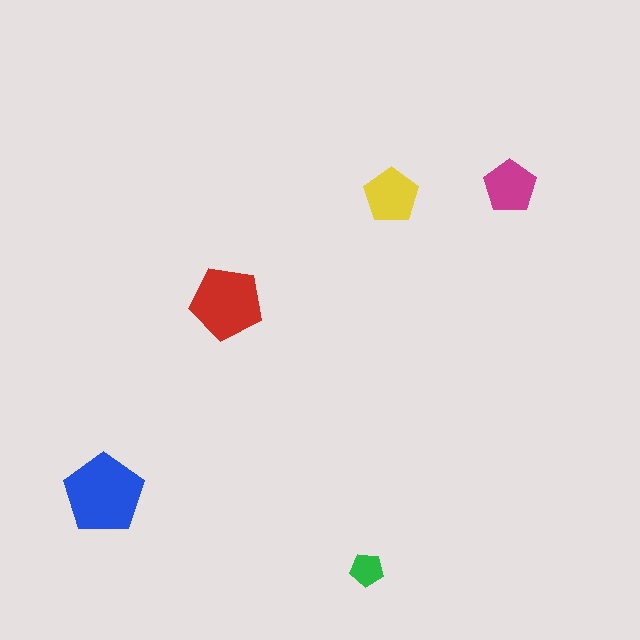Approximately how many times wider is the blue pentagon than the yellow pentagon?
About 1.5 times wider.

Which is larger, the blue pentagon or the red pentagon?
The blue one.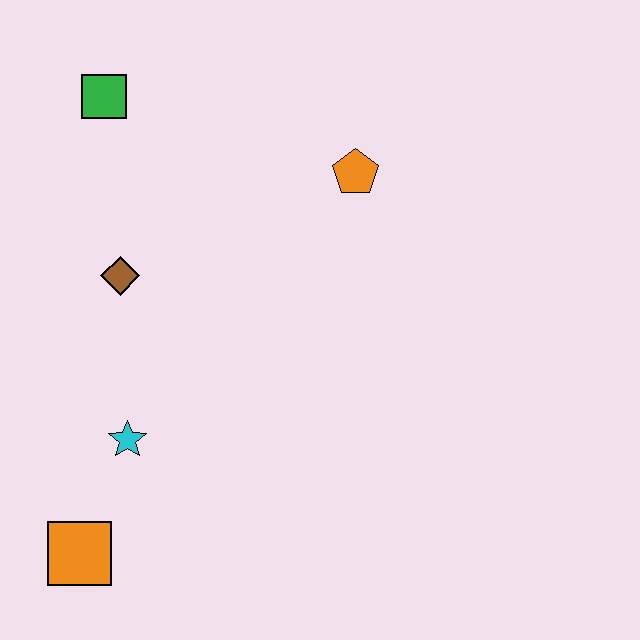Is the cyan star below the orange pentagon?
Yes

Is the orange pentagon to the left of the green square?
No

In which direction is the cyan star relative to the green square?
The cyan star is below the green square.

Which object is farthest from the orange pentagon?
The orange square is farthest from the orange pentagon.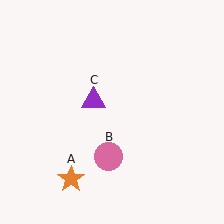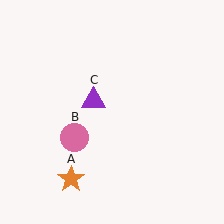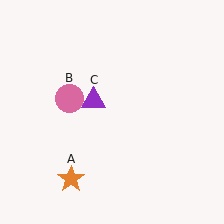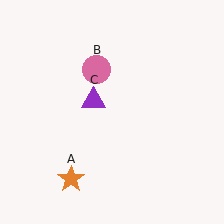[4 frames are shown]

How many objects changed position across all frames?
1 object changed position: pink circle (object B).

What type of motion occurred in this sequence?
The pink circle (object B) rotated clockwise around the center of the scene.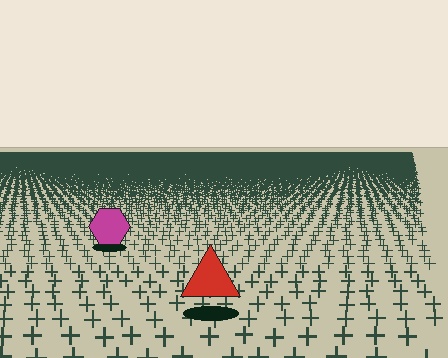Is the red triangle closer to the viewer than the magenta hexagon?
Yes. The red triangle is closer — you can tell from the texture gradient: the ground texture is coarser near it.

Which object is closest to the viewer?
The red triangle is closest. The texture marks near it are larger and more spread out.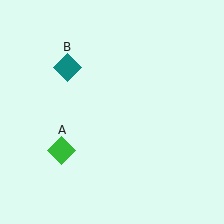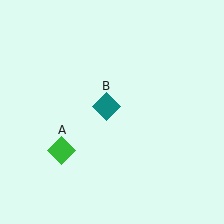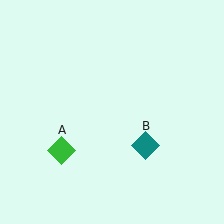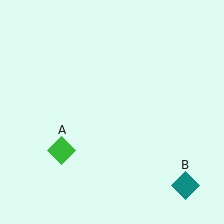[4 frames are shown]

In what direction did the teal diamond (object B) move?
The teal diamond (object B) moved down and to the right.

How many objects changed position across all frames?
1 object changed position: teal diamond (object B).